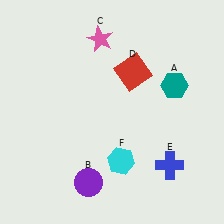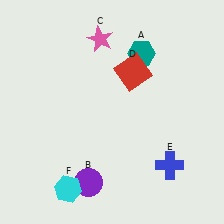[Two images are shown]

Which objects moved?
The objects that moved are: the teal hexagon (A), the cyan hexagon (F).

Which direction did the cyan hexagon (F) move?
The cyan hexagon (F) moved left.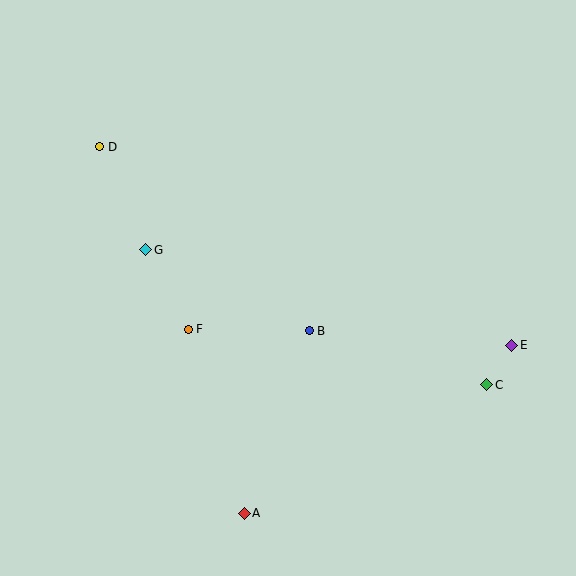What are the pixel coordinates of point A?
Point A is at (244, 513).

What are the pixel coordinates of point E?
Point E is at (512, 345).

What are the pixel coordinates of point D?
Point D is at (100, 147).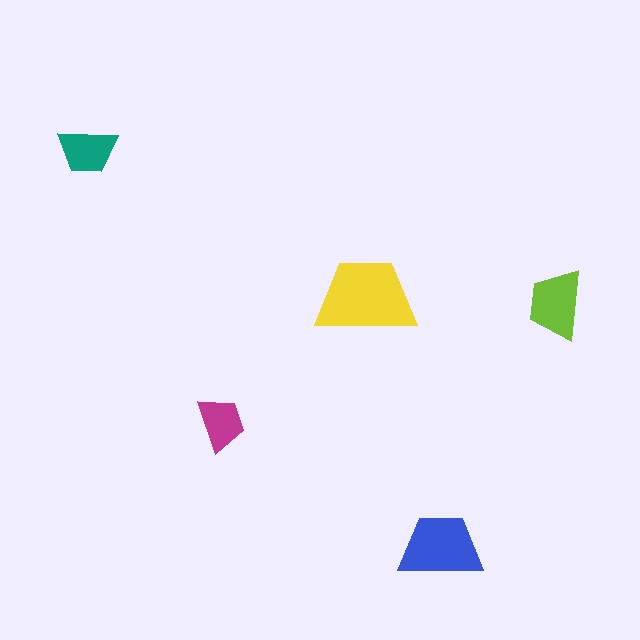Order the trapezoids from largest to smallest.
the yellow one, the blue one, the lime one, the teal one, the magenta one.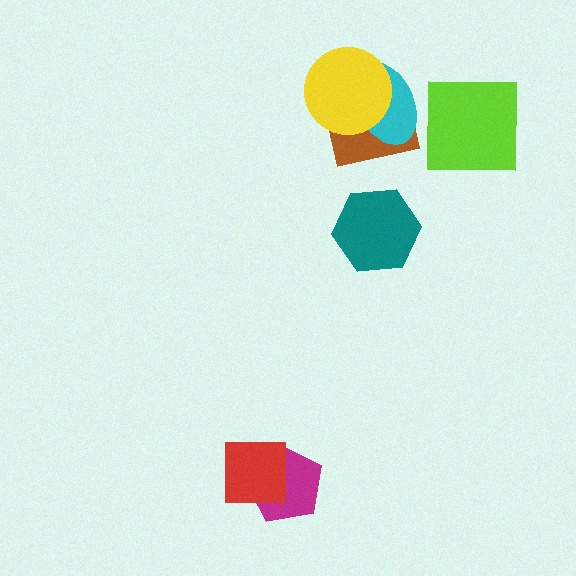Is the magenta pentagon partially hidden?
Yes, it is partially covered by another shape.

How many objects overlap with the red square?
1 object overlaps with the red square.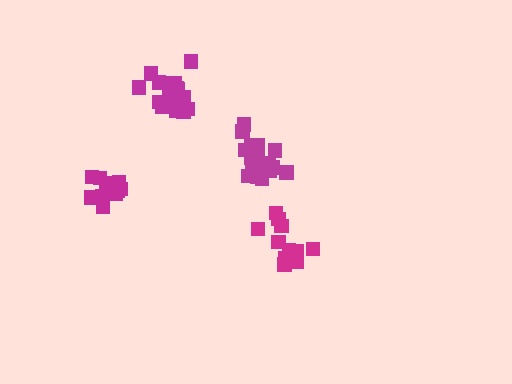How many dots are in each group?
Group 1: 18 dots, Group 2: 18 dots, Group 3: 12 dots, Group 4: 13 dots (61 total).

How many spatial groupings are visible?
There are 4 spatial groupings.